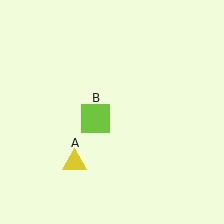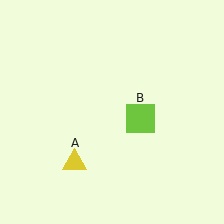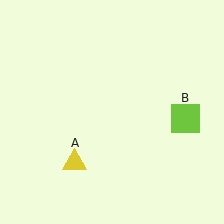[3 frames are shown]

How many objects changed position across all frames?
1 object changed position: lime square (object B).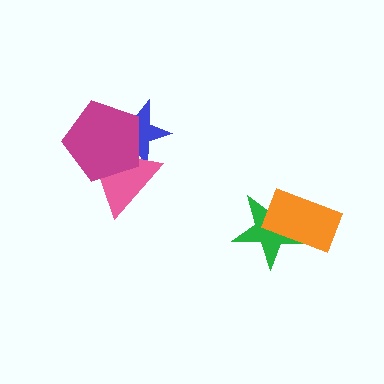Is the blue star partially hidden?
Yes, it is partially covered by another shape.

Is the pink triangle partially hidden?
Yes, it is partially covered by another shape.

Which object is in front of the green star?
The orange rectangle is in front of the green star.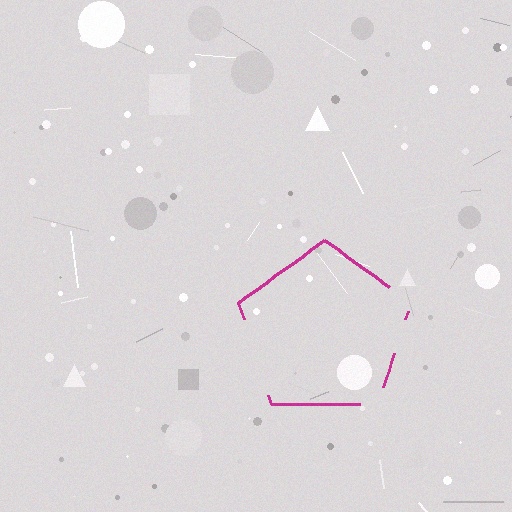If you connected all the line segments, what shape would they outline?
They would outline a pentagon.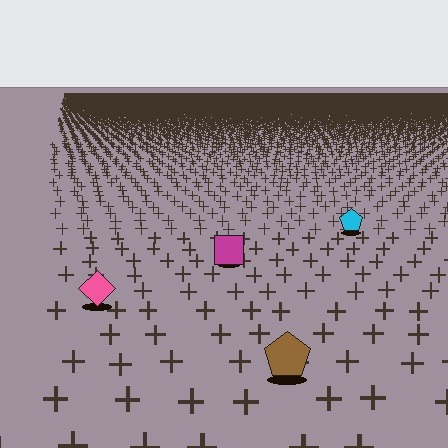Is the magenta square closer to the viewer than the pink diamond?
No. The pink diamond is closer — you can tell from the texture gradient: the ground texture is coarser near it.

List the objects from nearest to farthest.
From nearest to farthest: the brown pentagon, the pink diamond, the magenta square, the cyan pentagon.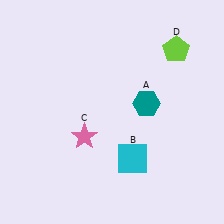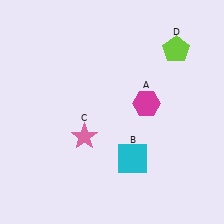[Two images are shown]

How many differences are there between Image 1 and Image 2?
There is 1 difference between the two images.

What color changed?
The hexagon (A) changed from teal in Image 1 to magenta in Image 2.